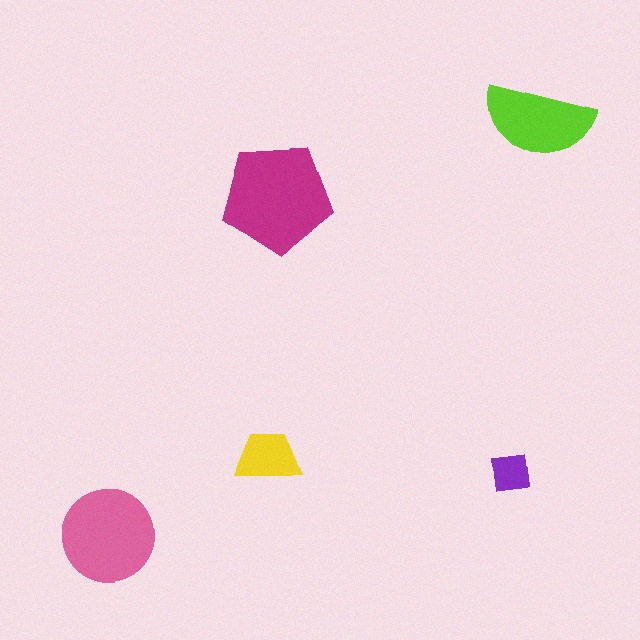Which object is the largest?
The magenta pentagon.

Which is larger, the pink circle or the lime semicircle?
The pink circle.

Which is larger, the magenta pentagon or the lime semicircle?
The magenta pentagon.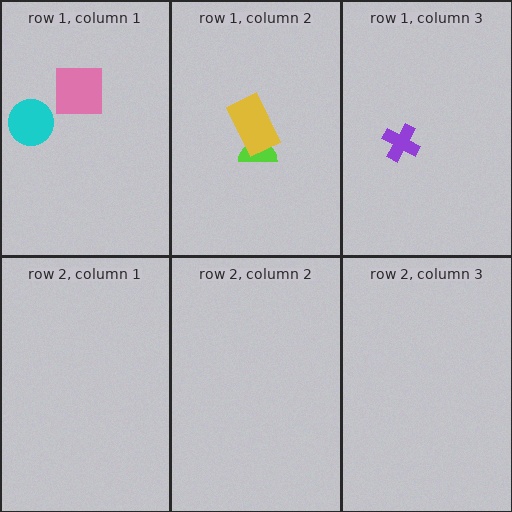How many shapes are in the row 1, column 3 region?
1.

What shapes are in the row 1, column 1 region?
The cyan circle, the pink square.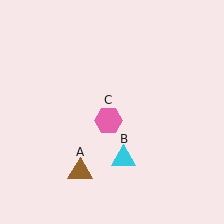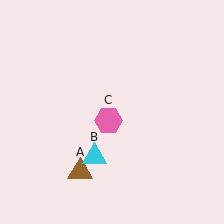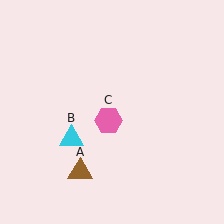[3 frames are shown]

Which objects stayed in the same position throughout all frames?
Brown triangle (object A) and pink hexagon (object C) remained stationary.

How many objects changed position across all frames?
1 object changed position: cyan triangle (object B).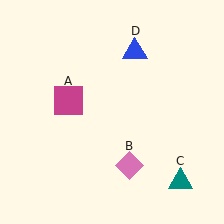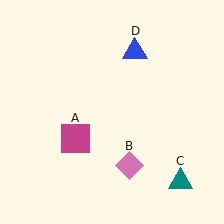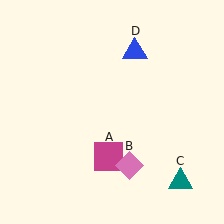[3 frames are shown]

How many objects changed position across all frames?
1 object changed position: magenta square (object A).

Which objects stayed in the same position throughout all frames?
Pink diamond (object B) and teal triangle (object C) and blue triangle (object D) remained stationary.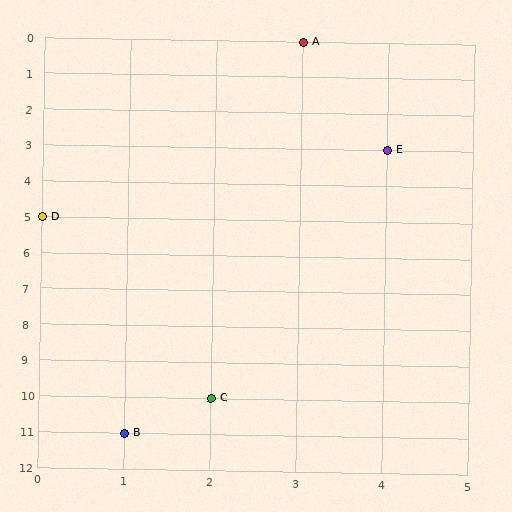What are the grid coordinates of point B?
Point B is at grid coordinates (1, 11).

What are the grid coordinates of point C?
Point C is at grid coordinates (2, 10).